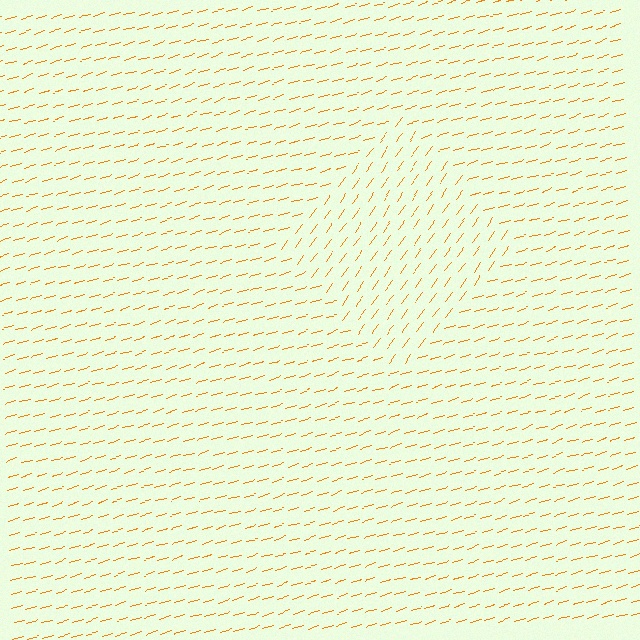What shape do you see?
I see a diamond.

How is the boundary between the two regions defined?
The boundary is defined purely by a change in line orientation (approximately 37 degrees difference). All lines are the same color and thickness.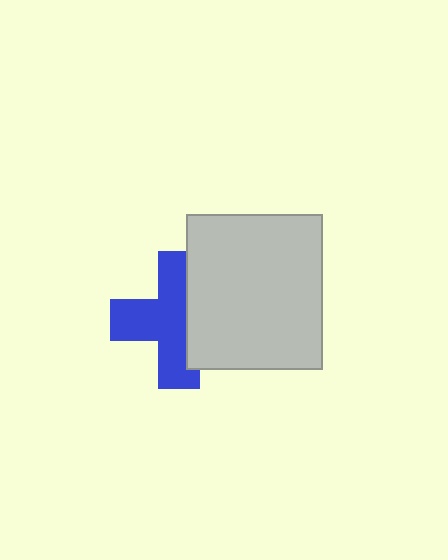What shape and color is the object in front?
The object in front is a light gray rectangle.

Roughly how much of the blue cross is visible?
About half of it is visible (roughly 63%).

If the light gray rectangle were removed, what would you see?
You would see the complete blue cross.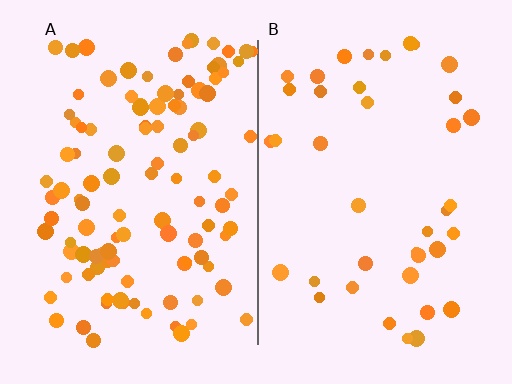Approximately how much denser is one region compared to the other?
Approximately 2.8× — region A over region B.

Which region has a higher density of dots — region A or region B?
A (the left).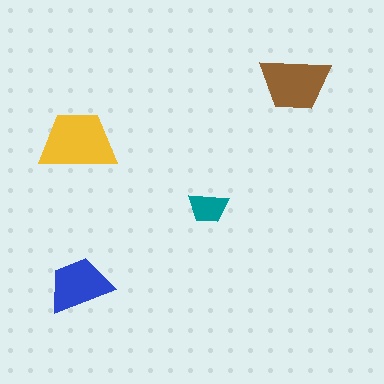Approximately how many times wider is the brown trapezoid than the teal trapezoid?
About 2 times wider.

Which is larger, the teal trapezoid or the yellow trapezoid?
The yellow one.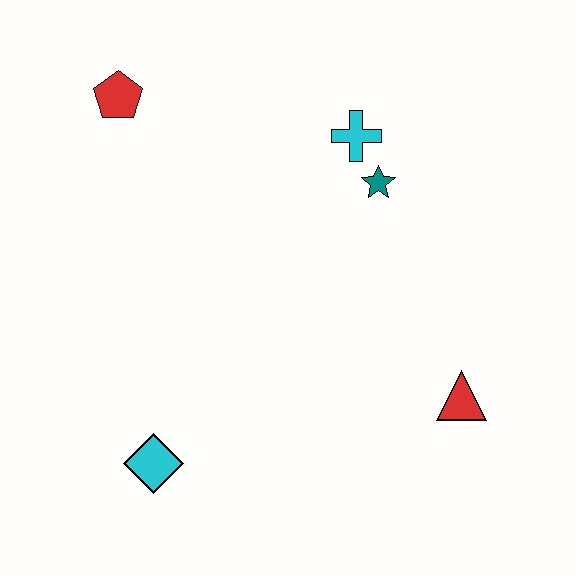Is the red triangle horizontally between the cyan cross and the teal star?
No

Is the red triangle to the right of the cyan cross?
Yes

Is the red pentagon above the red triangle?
Yes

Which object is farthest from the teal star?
The cyan diamond is farthest from the teal star.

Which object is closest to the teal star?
The cyan cross is closest to the teal star.